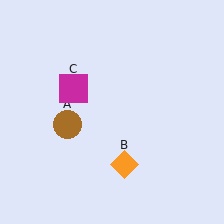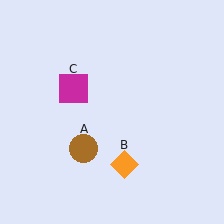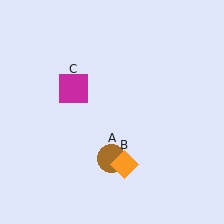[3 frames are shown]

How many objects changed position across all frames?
1 object changed position: brown circle (object A).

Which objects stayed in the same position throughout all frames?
Orange diamond (object B) and magenta square (object C) remained stationary.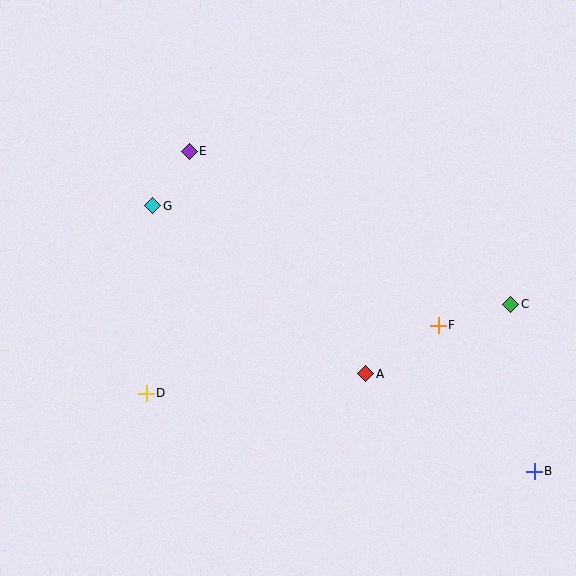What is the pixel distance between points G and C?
The distance between G and C is 371 pixels.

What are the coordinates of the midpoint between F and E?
The midpoint between F and E is at (314, 238).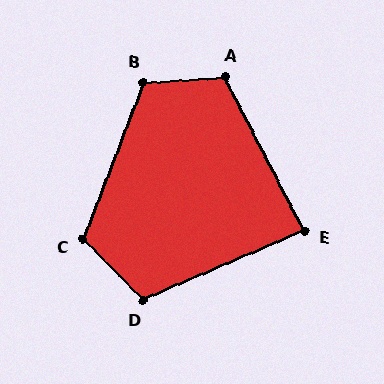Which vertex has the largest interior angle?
B, at approximately 115 degrees.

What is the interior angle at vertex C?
Approximately 114 degrees (obtuse).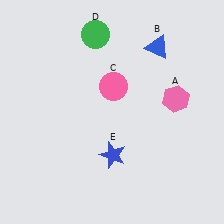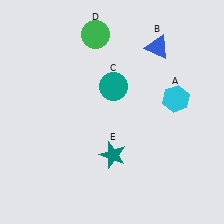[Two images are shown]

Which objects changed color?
A changed from pink to cyan. C changed from pink to teal. E changed from blue to teal.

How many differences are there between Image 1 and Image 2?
There are 3 differences between the two images.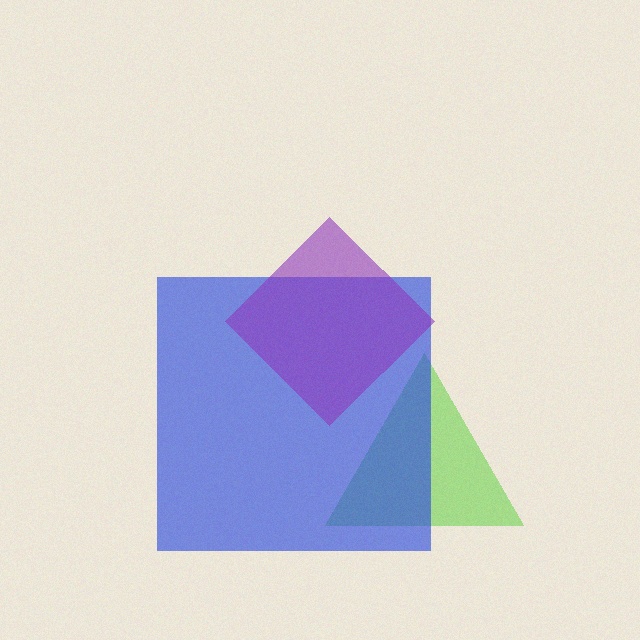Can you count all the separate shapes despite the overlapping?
Yes, there are 3 separate shapes.